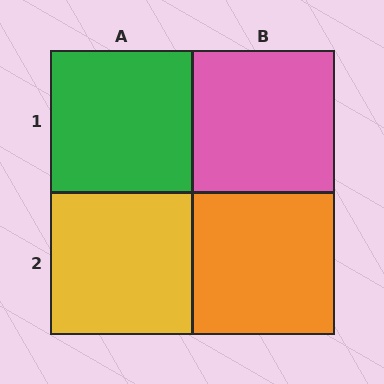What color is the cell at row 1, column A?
Green.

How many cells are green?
1 cell is green.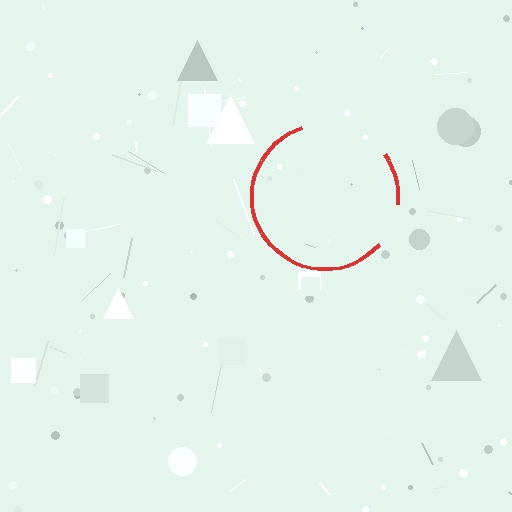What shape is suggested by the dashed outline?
The dashed outline suggests a circle.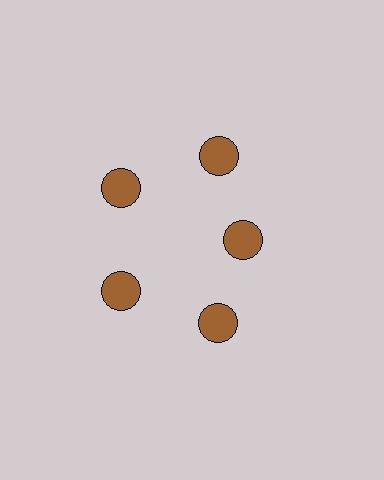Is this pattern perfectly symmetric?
No. The 5 brown circles are arranged in a ring, but one element near the 3 o'clock position is pulled inward toward the center, breaking the 5-fold rotational symmetry.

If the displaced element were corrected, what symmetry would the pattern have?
It would have 5-fold rotational symmetry — the pattern would map onto itself every 72 degrees.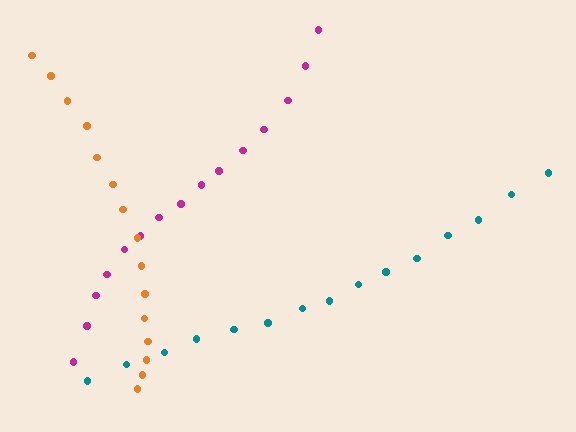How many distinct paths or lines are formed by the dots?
There are 3 distinct paths.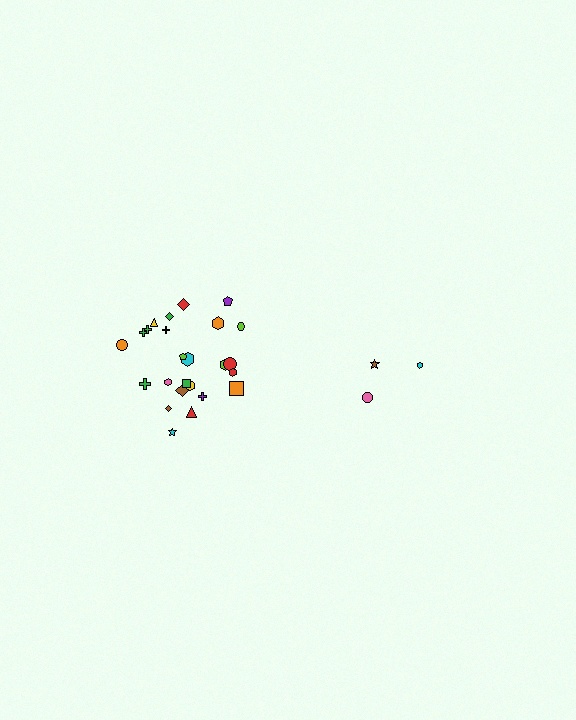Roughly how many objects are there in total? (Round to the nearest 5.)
Roughly 30 objects in total.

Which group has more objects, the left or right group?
The left group.